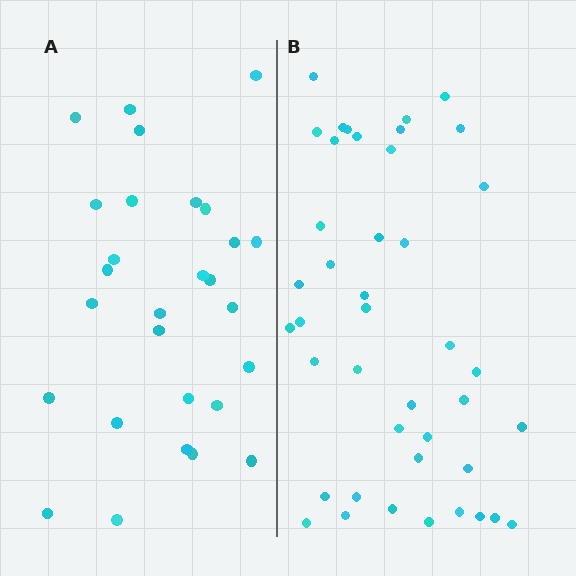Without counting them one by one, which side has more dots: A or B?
Region B (the right region) has more dots.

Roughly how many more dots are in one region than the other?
Region B has approximately 15 more dots than region A.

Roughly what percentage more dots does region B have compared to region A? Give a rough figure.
About 50% more.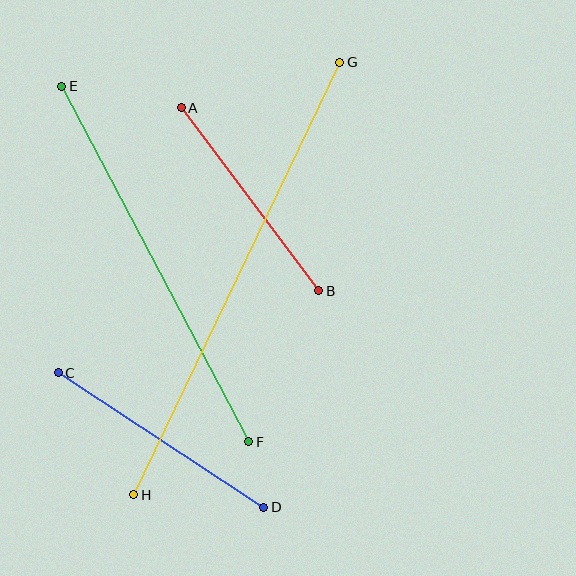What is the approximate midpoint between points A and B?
The midpoint is at approximately (250, 199) pixels.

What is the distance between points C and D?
The distance is approximately 246 pixels.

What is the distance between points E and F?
The distance is approximately 402 pixels.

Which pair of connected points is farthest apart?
Points G and H are farthest apart.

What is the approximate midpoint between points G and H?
The midpoint is at approximately (237, 278) pixels.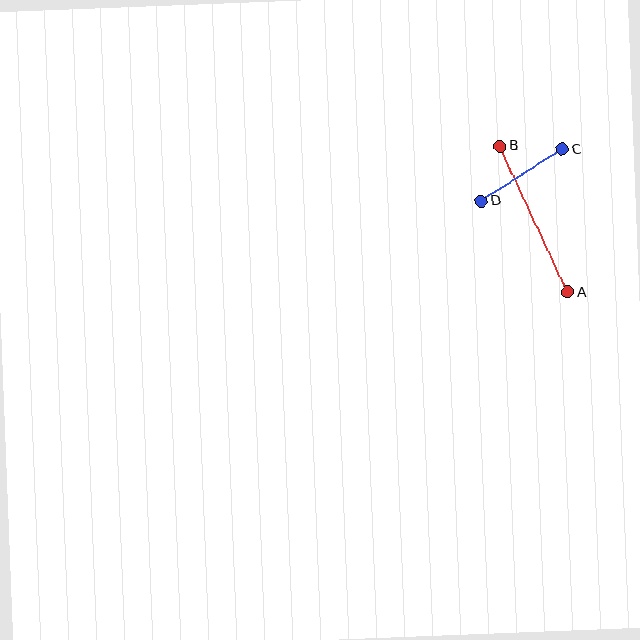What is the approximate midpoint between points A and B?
The midpoint is at approximately (534, 219) pixels.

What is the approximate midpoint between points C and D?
The midpoint is at approximately (522, 175) pixels.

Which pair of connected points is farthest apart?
Points A and B are farthest apart.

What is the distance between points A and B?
The distance is approximately 161 pixels.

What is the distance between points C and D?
The distance is approximately 96 pixels.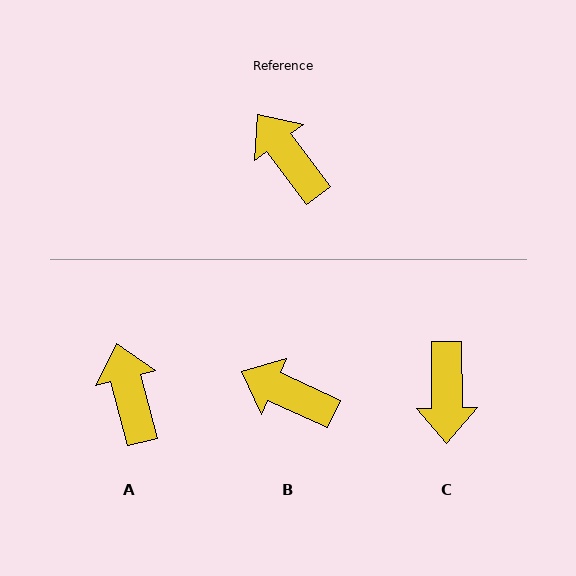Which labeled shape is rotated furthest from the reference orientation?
C, about 143 degrees away.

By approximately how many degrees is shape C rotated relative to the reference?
Approximately 143 degrees counter-clockwise.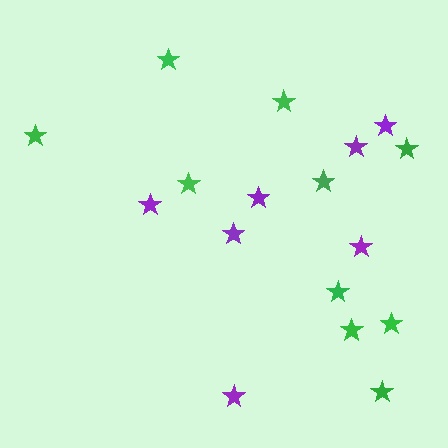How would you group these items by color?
There are 2 groups: one group of purple stars (7) and one group of green stars (10).